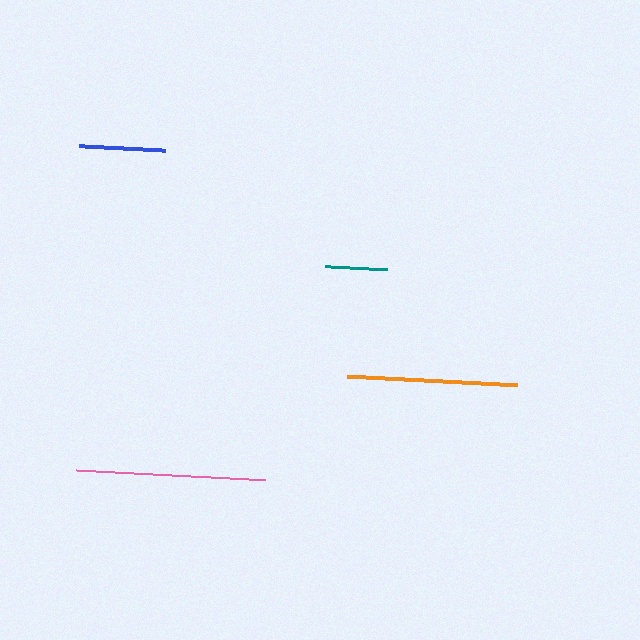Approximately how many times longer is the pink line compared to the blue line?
The pink line is approximately 2.2 times the length of the blue line.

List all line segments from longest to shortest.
From longest to shortest: pink, orange, blue, teal.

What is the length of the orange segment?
The orange segment is approximately 170 pixels long.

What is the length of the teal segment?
The teal segment is approximately 62 pixels long.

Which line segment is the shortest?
The teal line is the shortest at approximately 62 pixels.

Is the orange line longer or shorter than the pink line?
The pink line is longer than the orange line.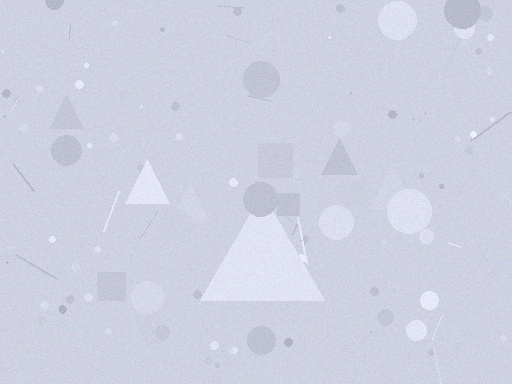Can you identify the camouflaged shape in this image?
The camouflaged shape is a triangle.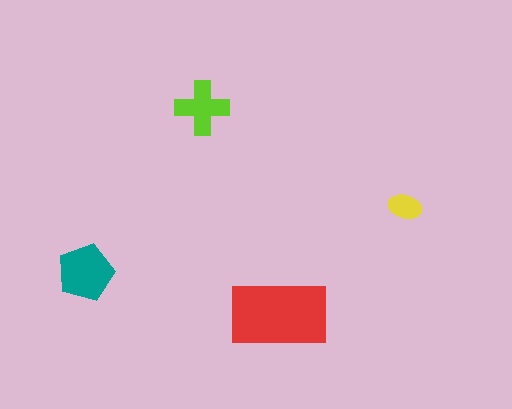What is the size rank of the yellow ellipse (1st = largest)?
4th.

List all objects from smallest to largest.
The yellow ellipse, the lime cross, the teal pentagon, the red rectangle.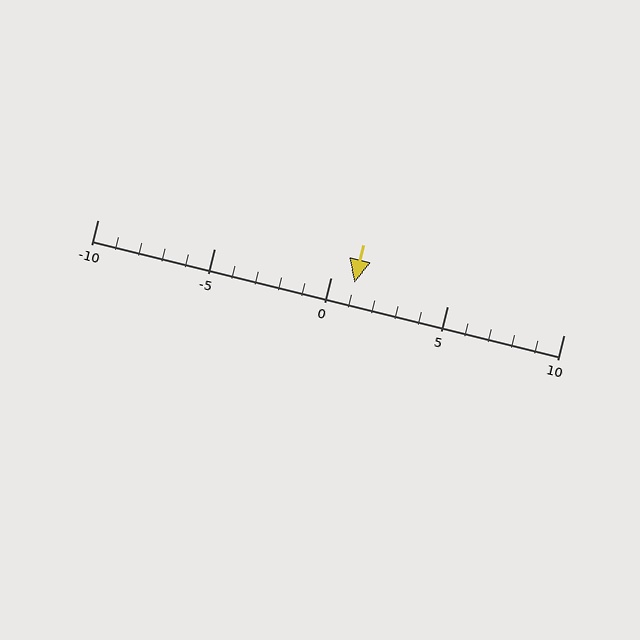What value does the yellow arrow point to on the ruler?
The yellow arrow points to approximately 1.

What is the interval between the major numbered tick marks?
The major tick marks are spaced 5 units apart.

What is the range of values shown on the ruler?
The ruler shows values from -10 to 10.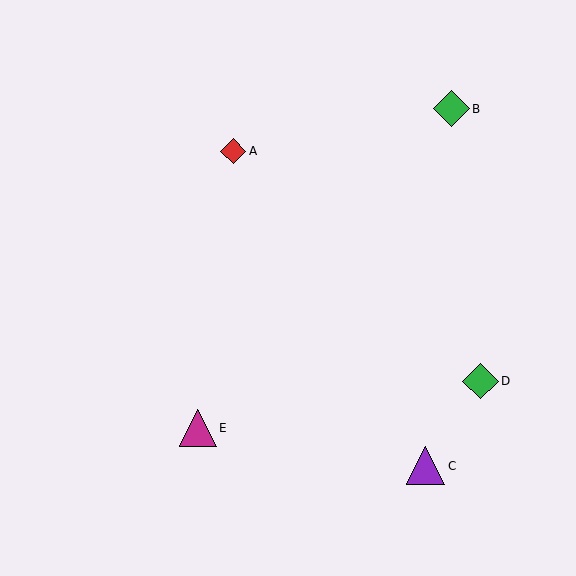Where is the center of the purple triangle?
The center of the purple triangle is at (426, 466).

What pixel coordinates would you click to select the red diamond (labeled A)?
Click at (233, 151) to select the red diamond A.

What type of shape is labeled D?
Shape D is a green diamond.